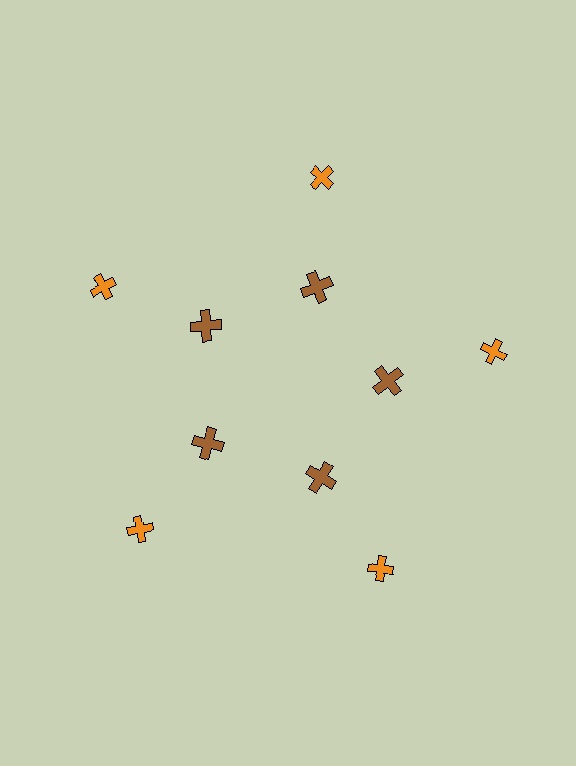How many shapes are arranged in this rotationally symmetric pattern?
There are 10 shapes, arranged in 5 groups of 2.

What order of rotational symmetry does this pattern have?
This pattern has 5-fold rotational symmetry.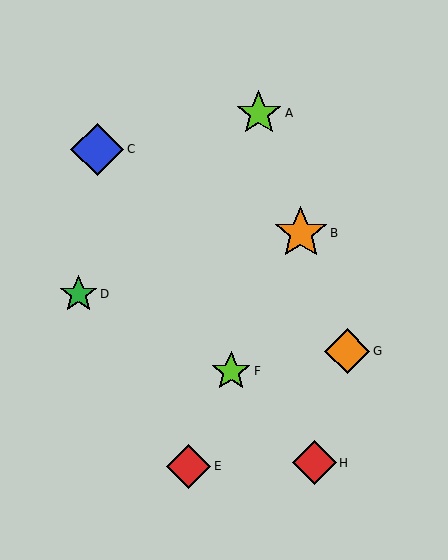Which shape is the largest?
The orange star (labeled B) is the largest.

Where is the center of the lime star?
The center of the lime star is at (231, 371).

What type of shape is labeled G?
Shape G is an orange diamond.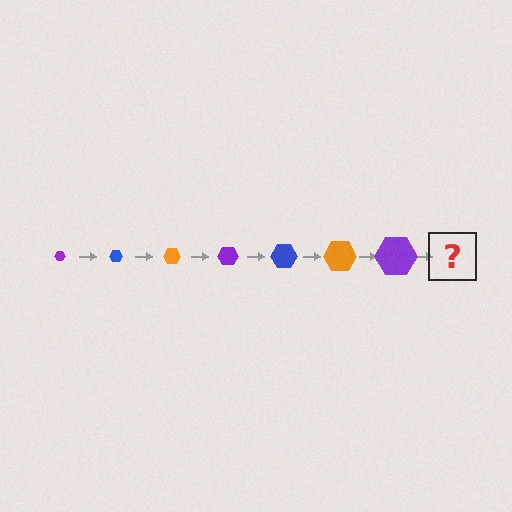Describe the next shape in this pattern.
It should be a blue hexagon, larger than the previous one.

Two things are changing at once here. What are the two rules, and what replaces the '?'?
The two rules are that the hexagon grows larger each step and the color cycles through purple, blue, and orange. The '?' should be a blue hexagon, larger than the previous one.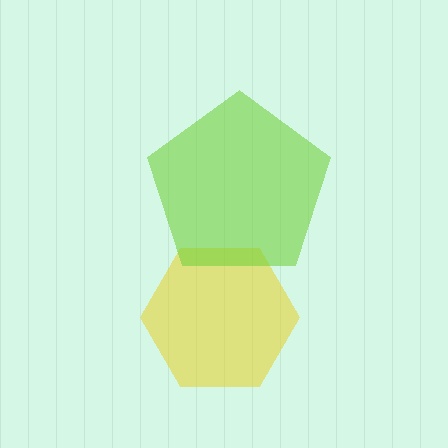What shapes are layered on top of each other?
The layered shapes are: a yellow hexagon, a lime pentagon.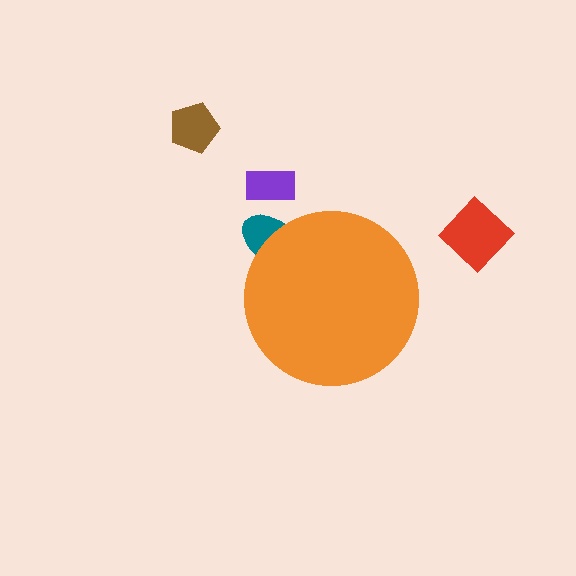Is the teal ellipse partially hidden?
Yes, the teal ellipse is partially hidden behind the orange circle.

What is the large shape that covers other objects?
An orange circle.